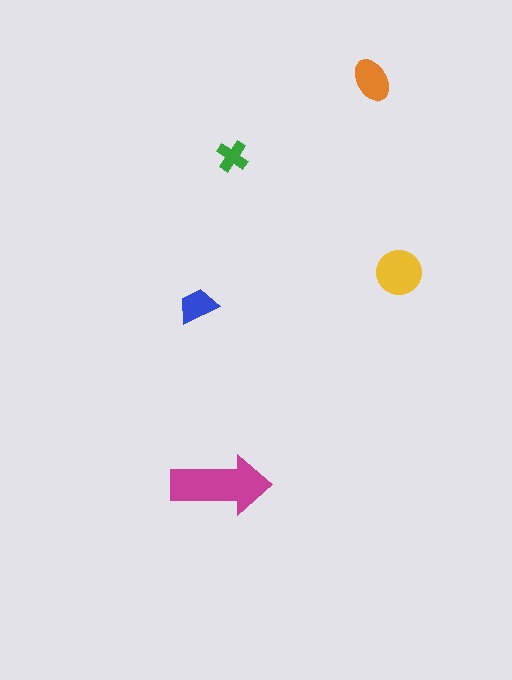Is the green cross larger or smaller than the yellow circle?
Smaller.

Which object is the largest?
The magenta arrow.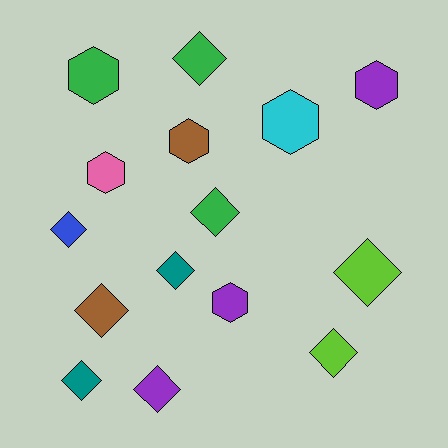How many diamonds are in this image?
There are 9 diamonds.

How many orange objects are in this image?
There are no orange objects.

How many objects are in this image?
There are 15 objects.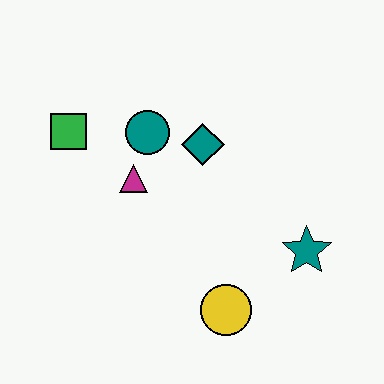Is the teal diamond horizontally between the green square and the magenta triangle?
No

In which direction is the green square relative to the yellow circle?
The green square is above the yellow circle.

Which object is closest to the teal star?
The yellow circle is closest to the teal star.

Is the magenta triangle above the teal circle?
No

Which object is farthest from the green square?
The teal star is farthest from the green square.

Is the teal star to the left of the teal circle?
No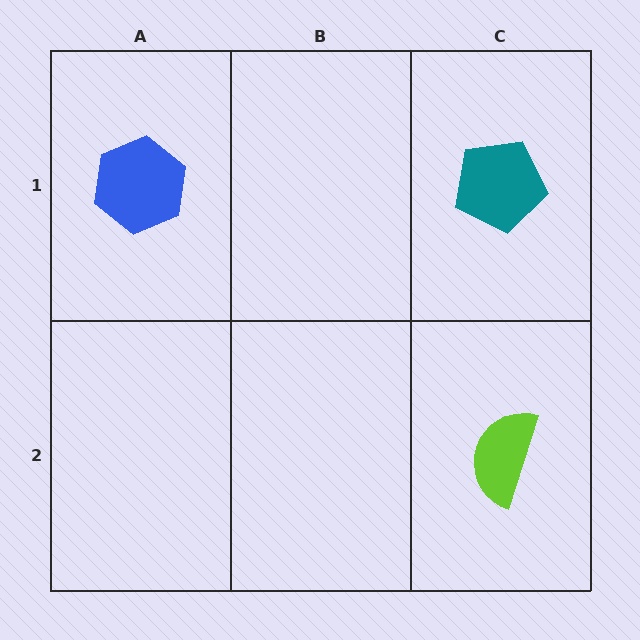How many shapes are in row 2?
1 shape.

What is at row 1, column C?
A teal pentagon.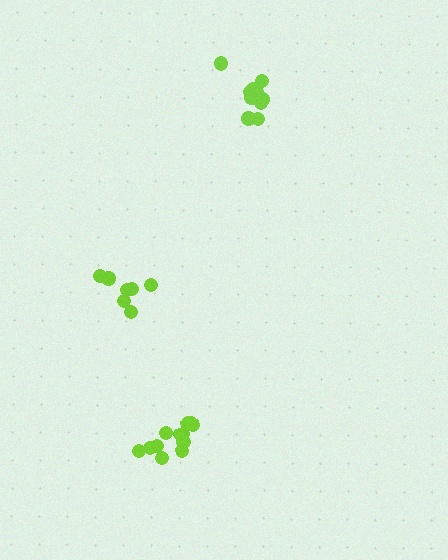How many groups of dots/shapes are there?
There are 3 groups.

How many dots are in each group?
Group 1: 7 dots, Group 2: 12 dots, Group 3: 10 dots (29 total).